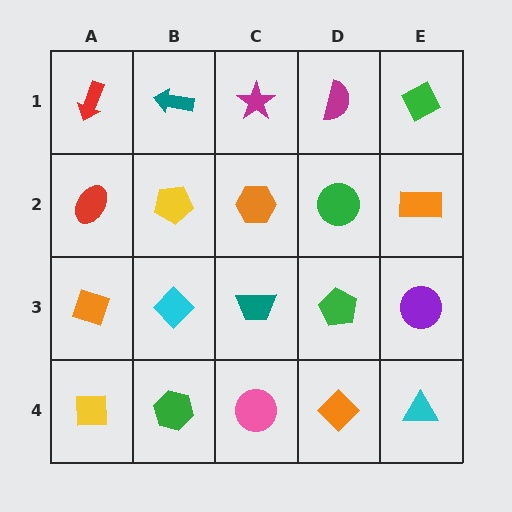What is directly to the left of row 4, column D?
A pink circle.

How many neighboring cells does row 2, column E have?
3.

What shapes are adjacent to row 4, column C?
A teal trapezoid (row 3, column C), a green hexagon (row 4, column B), an orange diamond (row 4, column D).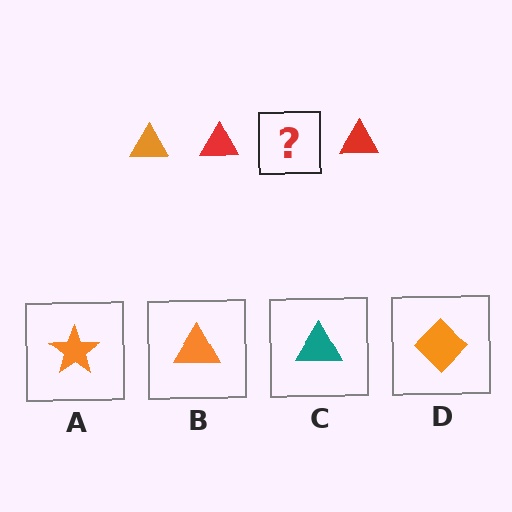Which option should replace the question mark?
Option B.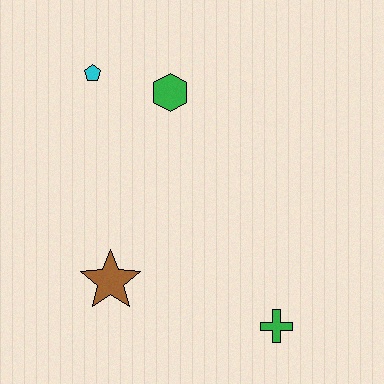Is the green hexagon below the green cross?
No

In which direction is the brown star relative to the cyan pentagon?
The brown star is below the cyan pentagon.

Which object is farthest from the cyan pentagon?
The green cross is farthest from the cyan pentagon.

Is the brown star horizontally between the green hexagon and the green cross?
No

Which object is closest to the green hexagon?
The cyan pentagon is closest to the green hexagon.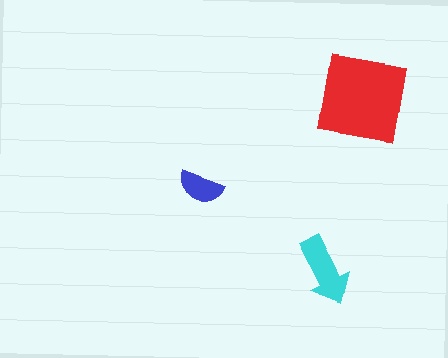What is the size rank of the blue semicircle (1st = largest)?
3rd.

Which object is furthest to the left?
The blue semicircle is leftmost.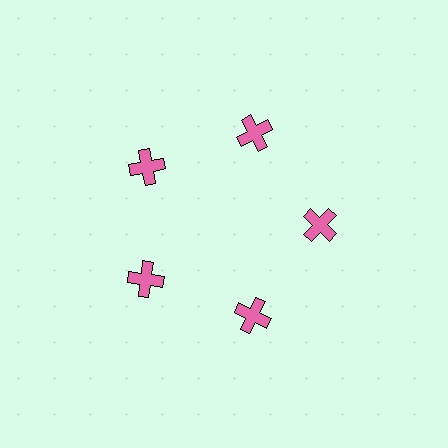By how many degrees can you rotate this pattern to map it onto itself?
The pattern maps onto itself every 72 degrees of rotation.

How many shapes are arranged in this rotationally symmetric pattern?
There are 5 shapes, arranged in 5 groups of 1.